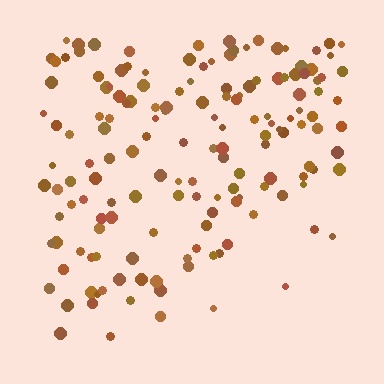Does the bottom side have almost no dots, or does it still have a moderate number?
Still a moderate number, just noticeably fewer than the top.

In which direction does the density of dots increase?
From bottom to top, with the top side densest.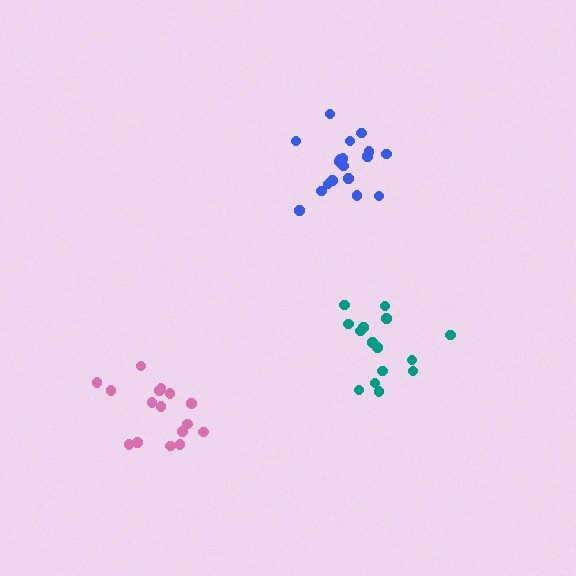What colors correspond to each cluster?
The clusters are colored: blue, pink, teal.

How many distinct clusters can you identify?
There are 3 distinct clusters.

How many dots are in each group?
Group 1: 18 dots, Group 2: 16 dots, Group 3: 15 dots (49 total).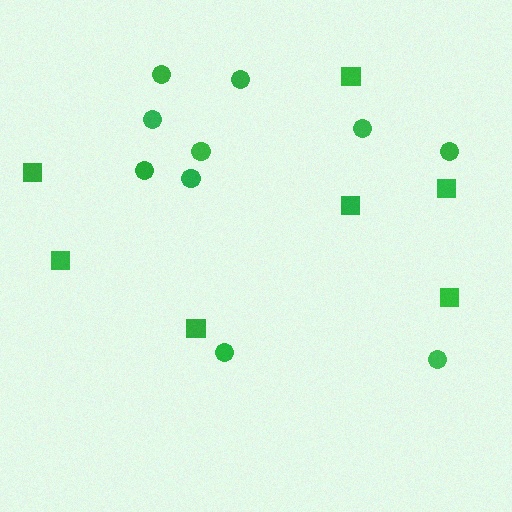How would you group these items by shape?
There are 2 groups: one group of squares (7) and one group of circles (10).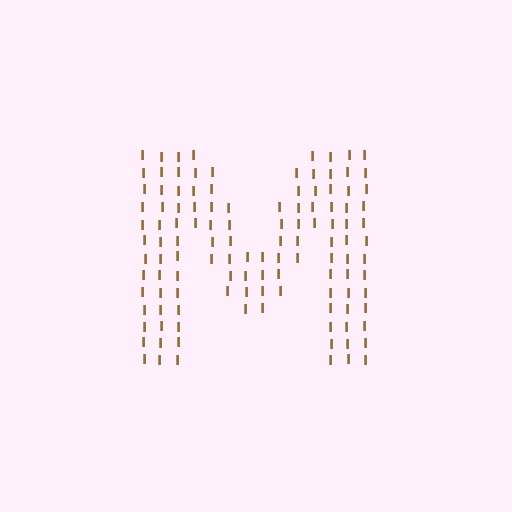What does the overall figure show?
The overall figure shows the letter M.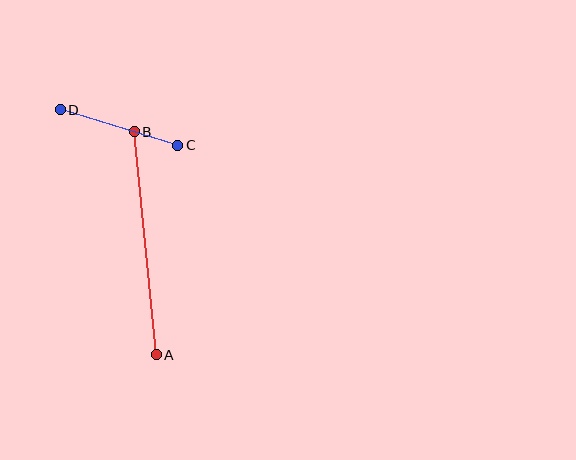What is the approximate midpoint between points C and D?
The midpoint is at approximately (119, 127) pixels.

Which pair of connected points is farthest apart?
Points A and B are farthest apart.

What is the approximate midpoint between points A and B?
The midpoint is at approximately (145, 243) pixels.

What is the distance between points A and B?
The distance is approximately 224 pixels.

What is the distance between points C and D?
The distance is approximately 123 pixels.